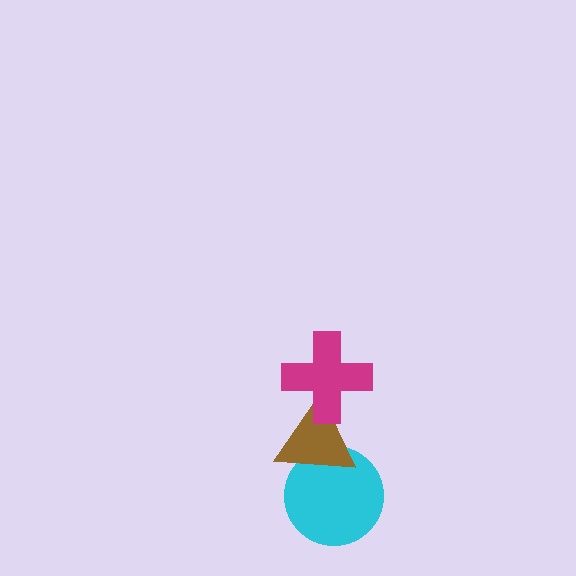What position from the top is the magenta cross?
The magenta cross is 1st from the top.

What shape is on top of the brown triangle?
The magenta cross is on top of the brown triangle.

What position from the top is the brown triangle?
The brown triangle is 2nd from the top.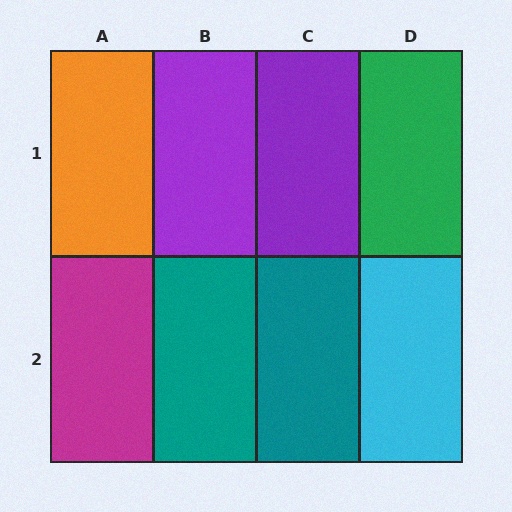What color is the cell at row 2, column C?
Teal.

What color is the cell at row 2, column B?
Teal.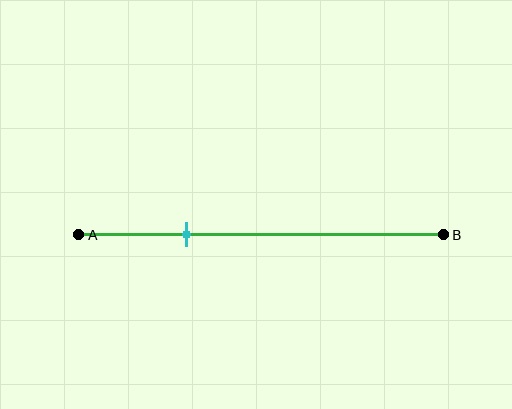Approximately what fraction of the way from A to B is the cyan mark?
The cyan mark is approximately 30% of the way from A to B.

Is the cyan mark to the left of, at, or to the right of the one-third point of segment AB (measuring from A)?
The cyan mark is to the left of the one-third point of segment AB.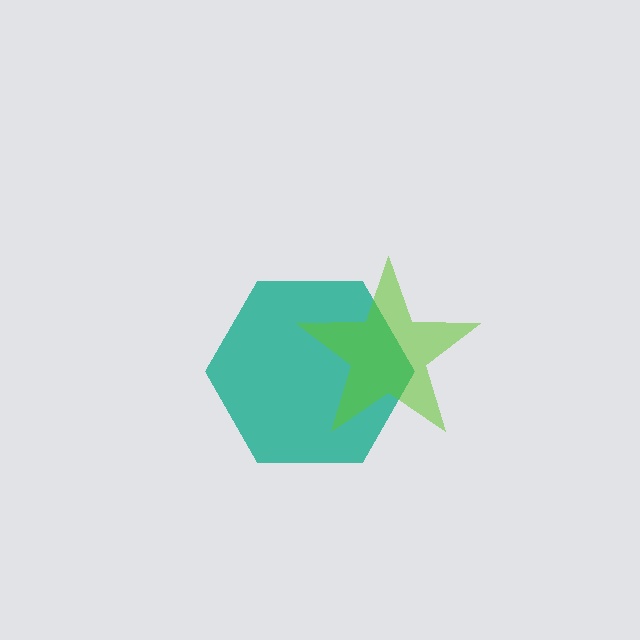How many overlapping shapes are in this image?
There are 2 overlapping shapes in the image.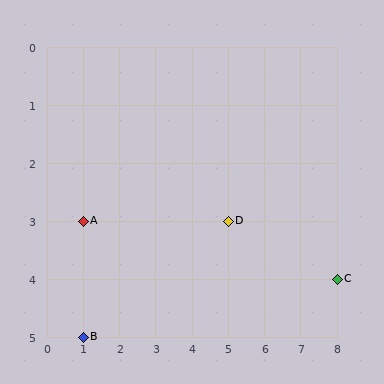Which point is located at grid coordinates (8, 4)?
Point C is at (8, 4).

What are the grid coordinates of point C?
Point C is at grid coordinates (8, 4).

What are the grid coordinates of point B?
Point B is at grid coordinates (1, 5).